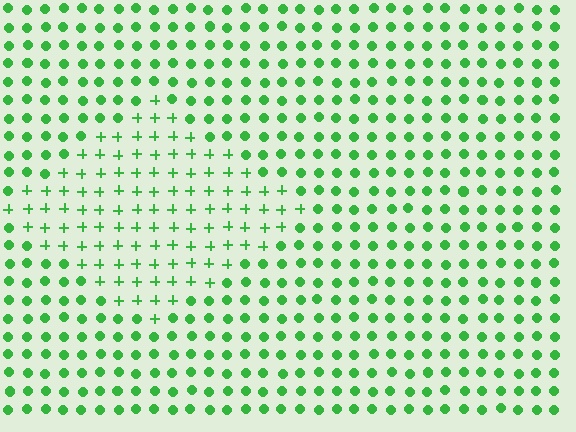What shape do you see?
I see a diamond.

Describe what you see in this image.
The image is filled with small green elements arranged in a uniform grid. A diamond-shaped region contains plus signs, while the surrounding area contains circles. The boundary is defined purely by the change in element shape.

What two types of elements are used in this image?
The image uses plus signs inside the diamond region and circles outside it.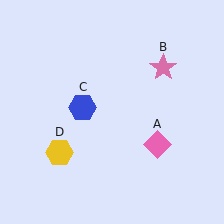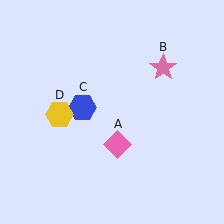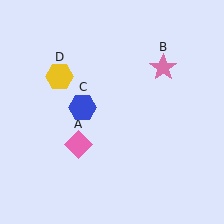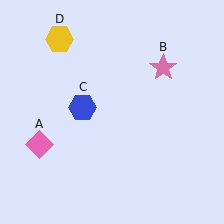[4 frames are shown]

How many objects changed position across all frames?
2 objects changed position: pink diamond (object A), yellow hexagon (object D).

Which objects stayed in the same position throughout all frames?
Pink star (object B) and blue hexagon (object C) remained stationary.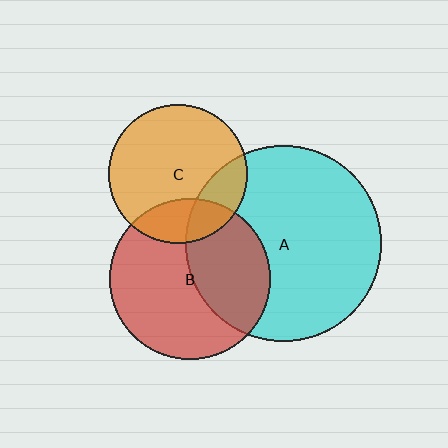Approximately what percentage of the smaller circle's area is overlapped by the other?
Approximately 20%.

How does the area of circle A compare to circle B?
Approximately 1.5 times.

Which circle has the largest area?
Circle A (cyan).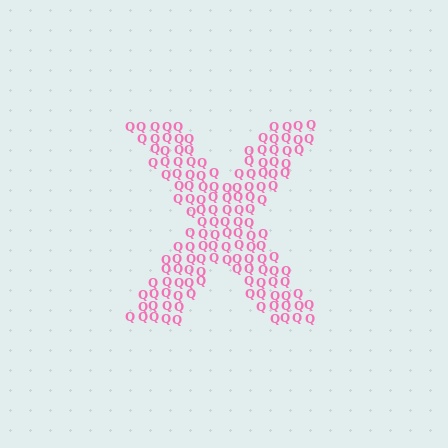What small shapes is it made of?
It is made of small letter Q's.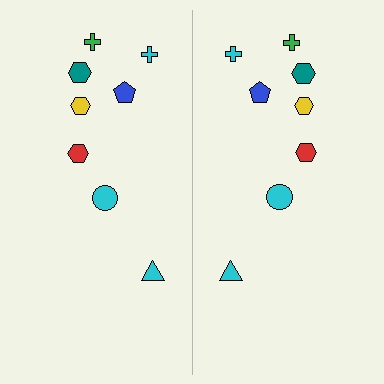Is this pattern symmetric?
Yes, this pattern has bilateral (reflection) symmetry.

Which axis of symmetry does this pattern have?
The pattern has a vertical axis of symmetry running through the center of the image.